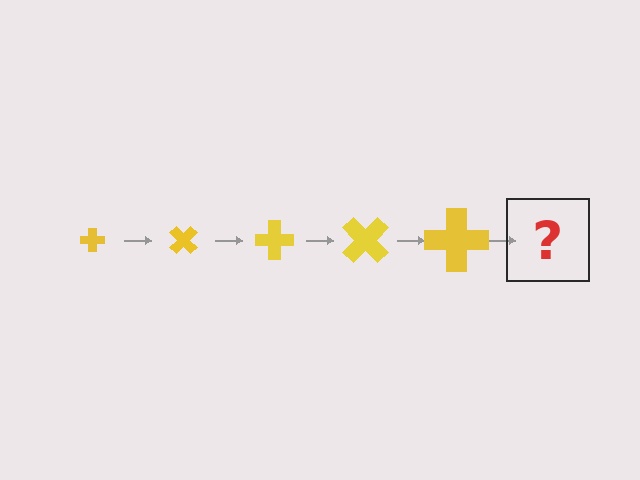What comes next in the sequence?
The next element should be a cross, larger than the previous one and rotated 225 degrees from the start.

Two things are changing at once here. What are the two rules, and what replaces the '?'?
The two rules are that the cross grows larger each step and it rotates 45 degrees each step. The '?' should be a cross, larger than the previous one and rotated 225 degrees from the start.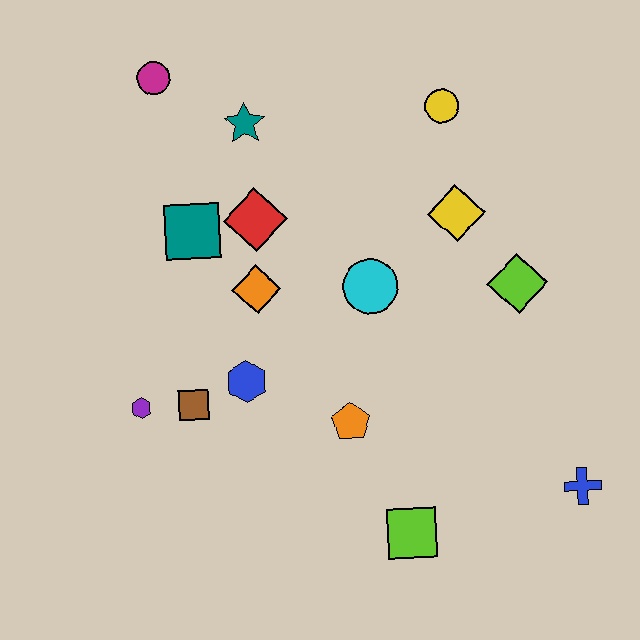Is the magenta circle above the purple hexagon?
Yes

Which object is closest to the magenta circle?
The teal star is closest to the magenta circle.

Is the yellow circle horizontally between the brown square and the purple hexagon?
No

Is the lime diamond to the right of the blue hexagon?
Yes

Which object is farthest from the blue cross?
The magenta circle is farthest from the blue cross.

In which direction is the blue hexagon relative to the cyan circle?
The blue hexagon is to the left of the cyan circle.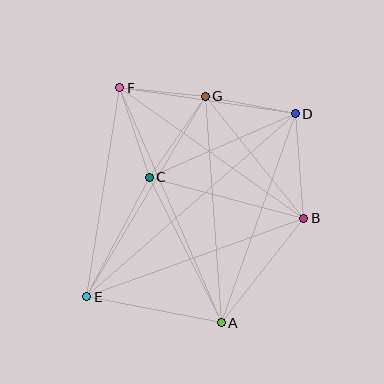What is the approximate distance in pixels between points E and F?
The distance between E and F is approximately 212 pixels.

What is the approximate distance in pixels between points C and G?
The distance between C and G is approximately 99 pixels.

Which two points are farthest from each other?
Points D and E are farthest from each other.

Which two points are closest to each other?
Points F and G are closest to each other.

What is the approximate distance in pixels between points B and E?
The distance between B and E is approximately 231 pixels.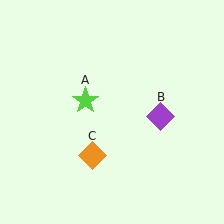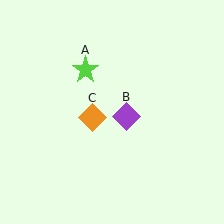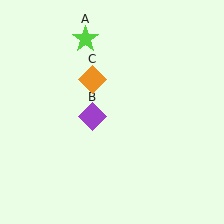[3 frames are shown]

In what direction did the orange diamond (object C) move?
The orange diamond (object C) moved up.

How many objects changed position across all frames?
3 objects changed position: lime star (object A), purple diamond (object B), orange diamond (object C).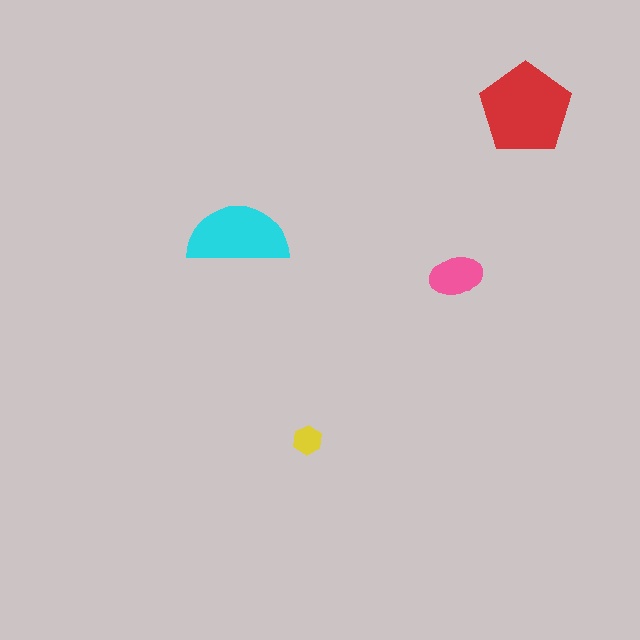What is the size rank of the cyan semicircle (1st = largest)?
2nd.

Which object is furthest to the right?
The red pentagon is rightmost.